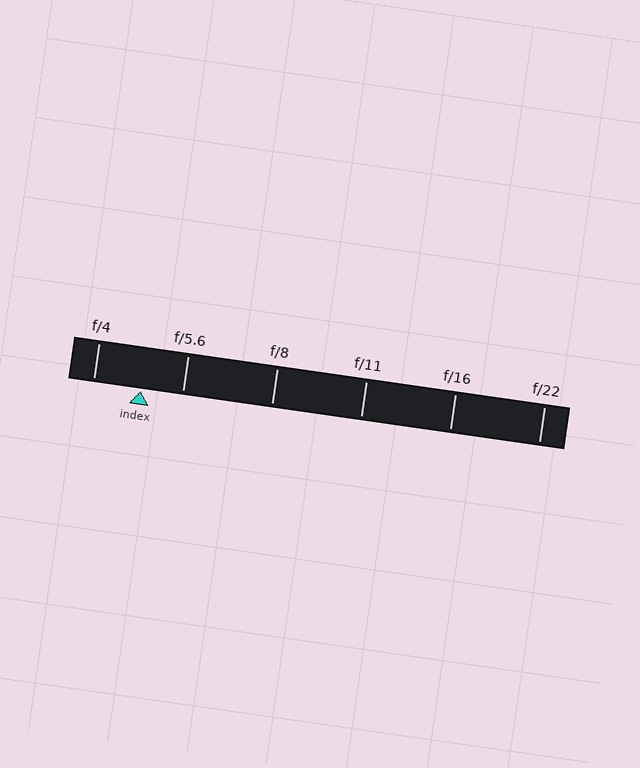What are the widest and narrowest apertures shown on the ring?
The widest aperture shown is f/4 and the narrowest is f/22.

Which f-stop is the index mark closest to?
The index mark is closest to f/5.6.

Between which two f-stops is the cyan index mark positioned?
The index mark is between f/4 and f/5.6.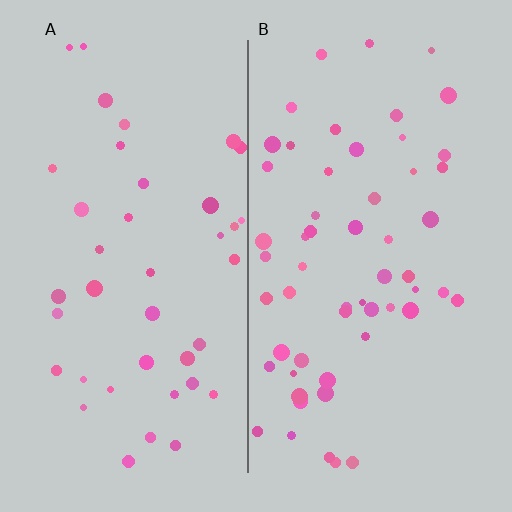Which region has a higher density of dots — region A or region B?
B (the right).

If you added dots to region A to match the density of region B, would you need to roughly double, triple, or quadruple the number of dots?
Approximately double.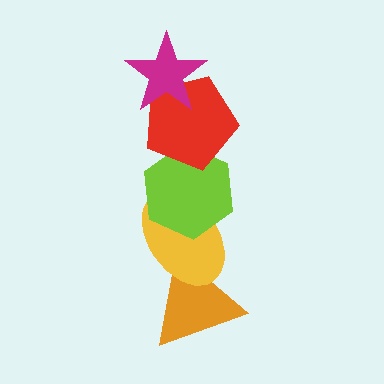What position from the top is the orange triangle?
The orange triangle is 5th from the top.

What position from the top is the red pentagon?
The red pentagon is 2nd from the top.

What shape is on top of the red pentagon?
The magenta star is on top of the red pentagon.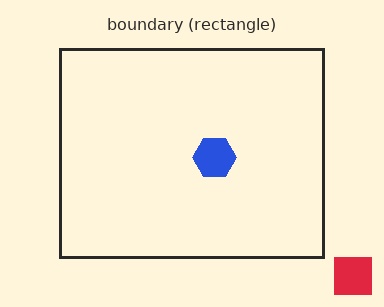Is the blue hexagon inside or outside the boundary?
Inside.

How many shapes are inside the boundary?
1 inside, 1 outside.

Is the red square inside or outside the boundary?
Outside.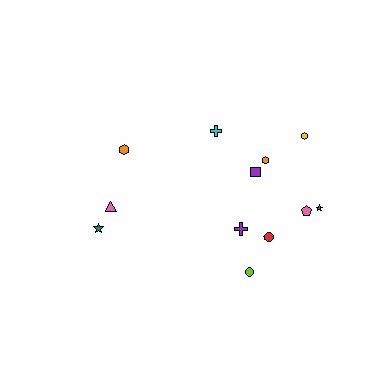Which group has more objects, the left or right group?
The right group.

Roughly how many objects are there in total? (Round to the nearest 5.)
Roughly 15 objects in total.